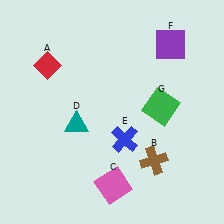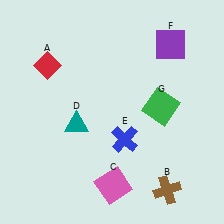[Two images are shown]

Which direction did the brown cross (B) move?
The brown cross (B) moved down.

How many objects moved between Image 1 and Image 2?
1 object moved between the two images.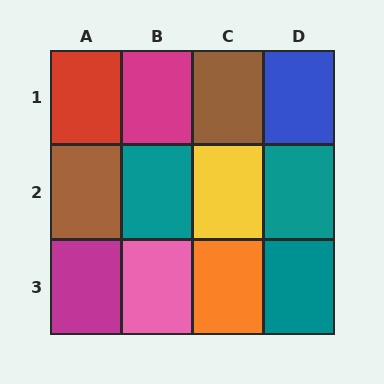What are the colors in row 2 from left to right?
Brown, teal, yellow, teal.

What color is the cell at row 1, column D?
Blue.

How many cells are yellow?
1 cell is yellow.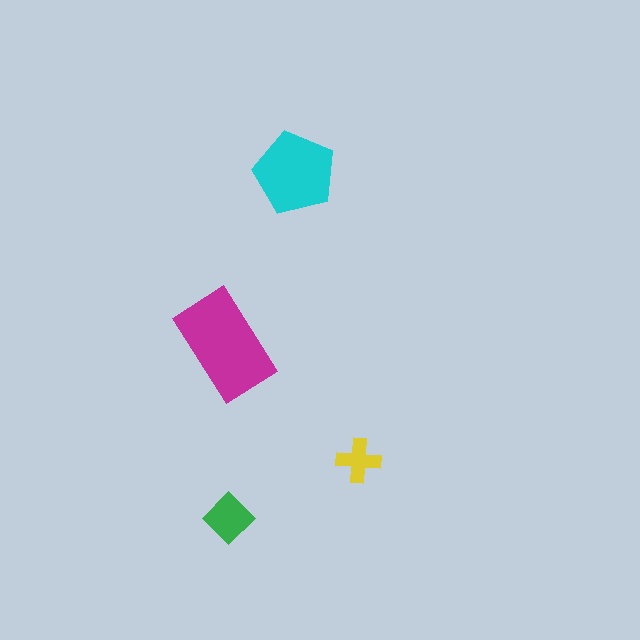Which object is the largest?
The magenta rectangle.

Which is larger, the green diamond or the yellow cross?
The green diamond.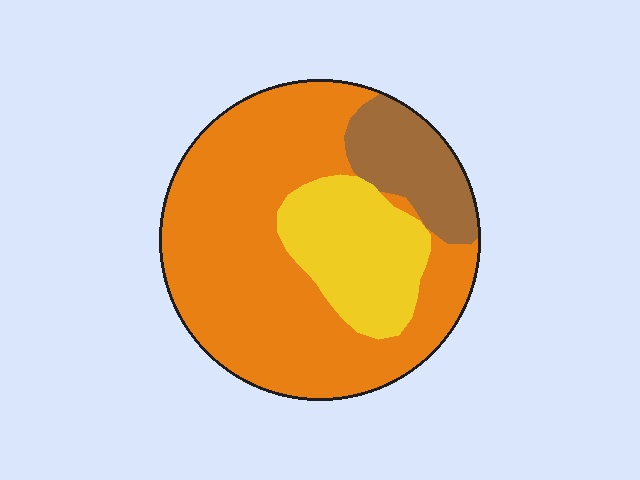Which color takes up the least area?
Brown, at roughly 15%.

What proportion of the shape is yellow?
Yellow covers 21% of the shape.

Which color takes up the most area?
Orange, at roughly 65%.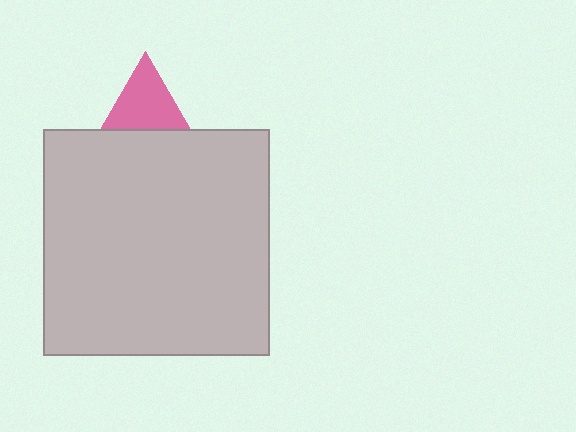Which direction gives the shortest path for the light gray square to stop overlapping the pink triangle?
Moving down gives the shortest separation.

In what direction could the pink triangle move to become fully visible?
The pink triangle could move up. That would shift it out from behind the light gray square entirely.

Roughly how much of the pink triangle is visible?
About half of it is visible (roughly 57%).